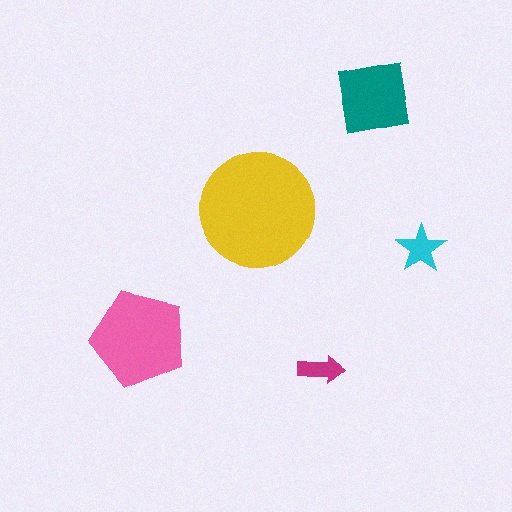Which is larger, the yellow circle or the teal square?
The yellow circle.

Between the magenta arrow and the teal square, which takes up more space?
The teal square.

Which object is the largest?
The yellow circle.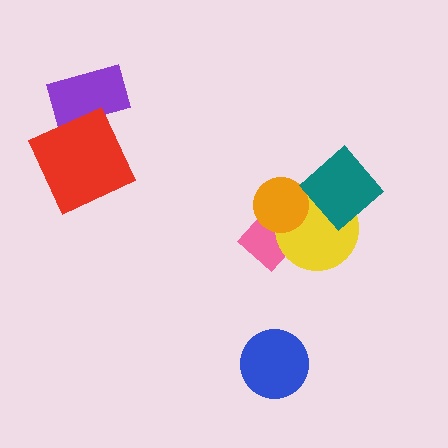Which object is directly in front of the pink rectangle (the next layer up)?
The yellow circle is directly in front of the pink rectangle.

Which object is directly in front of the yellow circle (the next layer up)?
The orange circle is directly in front of the yellow circle.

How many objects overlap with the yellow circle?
3 objects overlap with the yellow circle.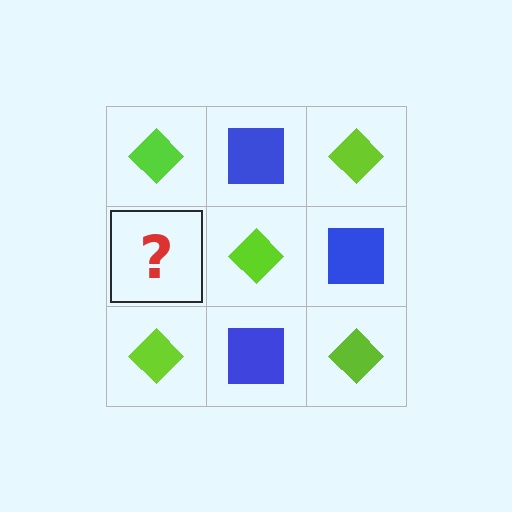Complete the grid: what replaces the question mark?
The question mark should be replaced with a blue square.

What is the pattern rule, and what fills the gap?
The rule is that it alternates lime diamond and blue square in a checkerboard pattern. The gap should be filled with a blue square.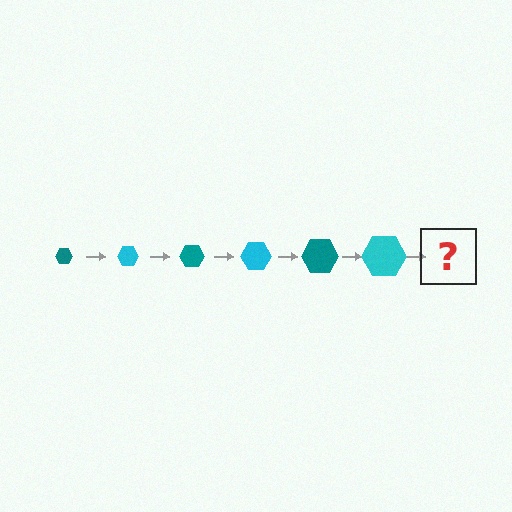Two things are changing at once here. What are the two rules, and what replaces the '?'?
The two rules are that the hexagon grows larger each step and the color cycles through teal and cyan. The '?' should be a teal hexagon, larger than the previous one.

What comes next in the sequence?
The next element should be a teal hexagon, larger than the previous one.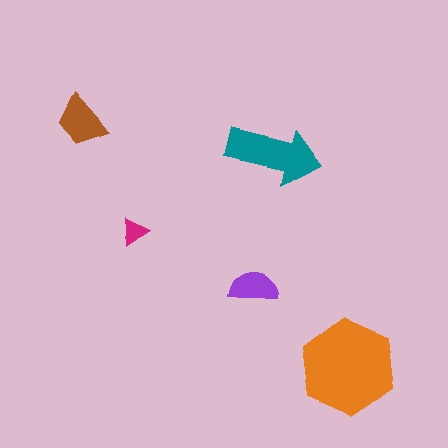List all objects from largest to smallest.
The orange hexagon, the teal arrow, the brown trapezoid, the purple semicircle, the magenta triangle.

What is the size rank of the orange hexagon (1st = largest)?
1st.